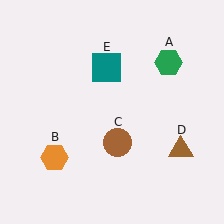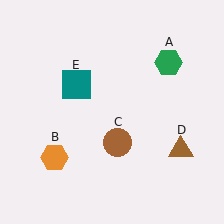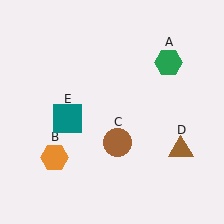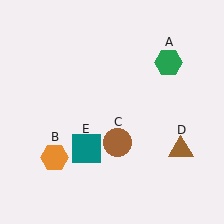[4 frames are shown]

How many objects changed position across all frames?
1 object changed position: teal square (object E).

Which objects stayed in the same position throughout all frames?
Green hexagon (object A) and orange hexagon (object B) and brown circle (object C) and brown triangle (object D) remained stationary.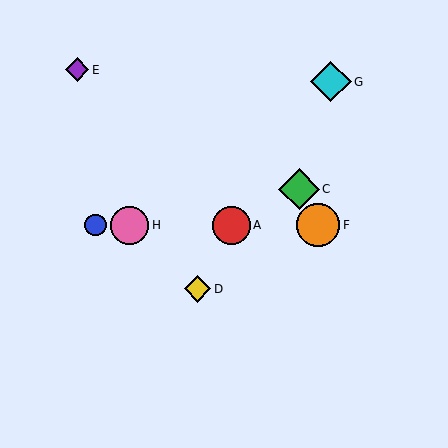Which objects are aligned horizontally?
Objects A, B, F, H are aligned horizontally.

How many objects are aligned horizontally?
4 objects (A, B, F, H) are aligned horizontally.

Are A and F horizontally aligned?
Yes, both are at y≈225.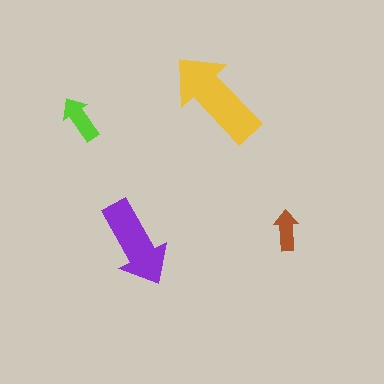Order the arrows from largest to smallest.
the yellow one, the purple one, the lime one, the brown one.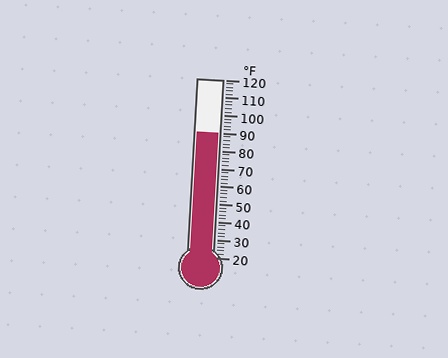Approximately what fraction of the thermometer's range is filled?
The thermometer is filled to approximately 70% of its range.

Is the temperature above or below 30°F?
The temperature is above 30°F.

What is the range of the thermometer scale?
The thermometer scale ranges from 20°F to 120°F.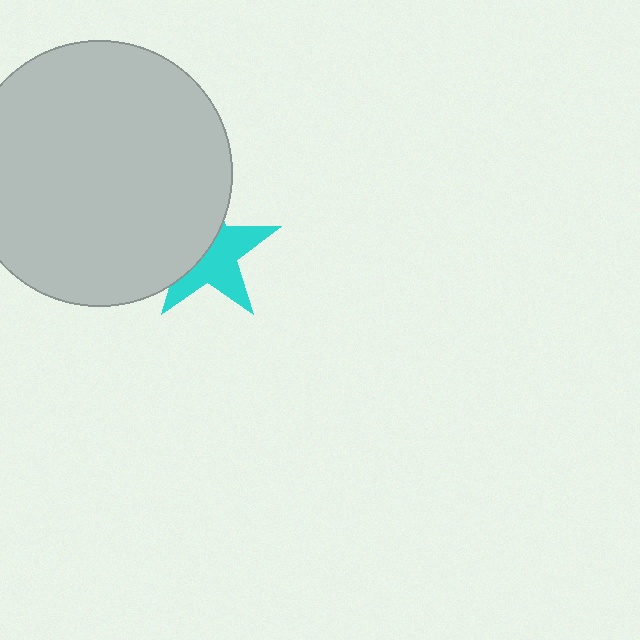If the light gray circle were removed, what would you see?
You would see the complete cyan star.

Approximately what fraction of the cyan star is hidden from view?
Roughly 46% of the cyan star is hidden behind the light gray circle.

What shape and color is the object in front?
The object in front is a light gray circle.